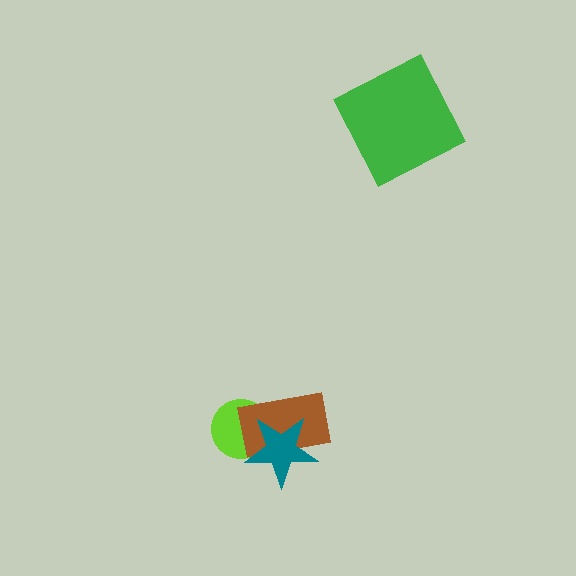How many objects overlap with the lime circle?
2 objects overlap with the lime circle.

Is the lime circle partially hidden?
Yes, it is partially covered by another shape.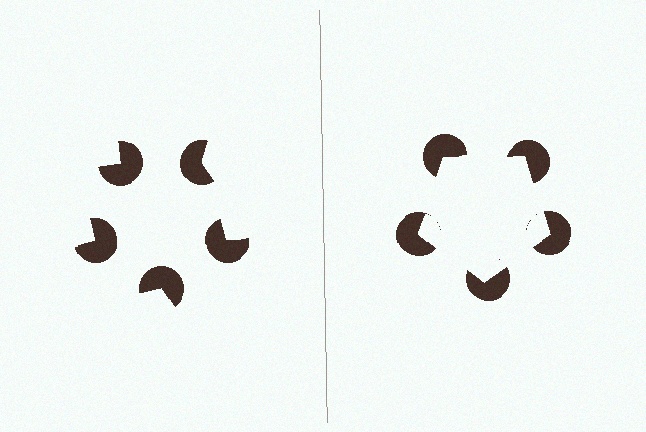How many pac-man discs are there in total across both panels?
10 — 5 on each side.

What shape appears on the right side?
An illusory pentagon.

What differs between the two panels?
The pac-man discs are positioned identically on both sides; only the wedge orientations differ. On the right they align to a pentagon; on the left they are misaligned.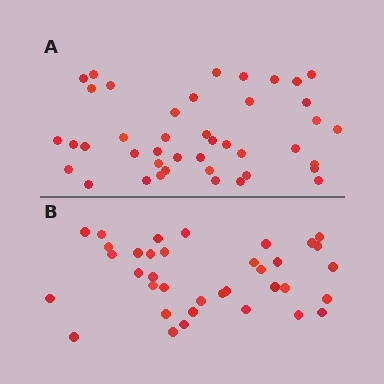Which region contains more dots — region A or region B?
Region A (the top region) has more dots.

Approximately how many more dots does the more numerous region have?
Region A has about 6 more dots than region B.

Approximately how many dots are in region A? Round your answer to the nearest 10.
About 40 dots. (The exact count is 42, which rounds to 40.)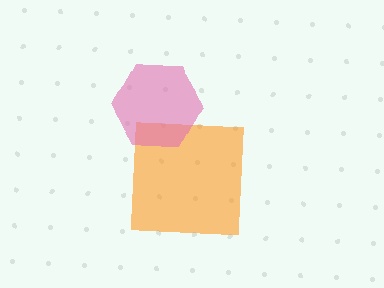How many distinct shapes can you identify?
There are 2 distinct shapes: an orange square, a pink hexagon.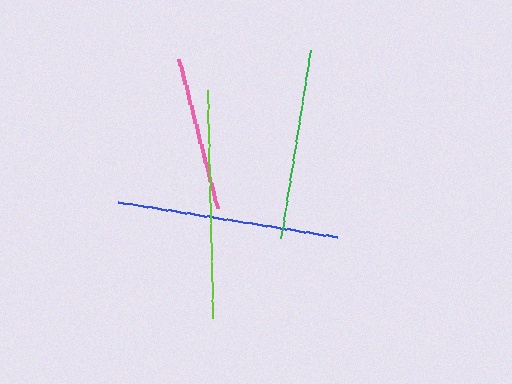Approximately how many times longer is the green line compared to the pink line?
The green line is approximately 1.2 times the length of the pink line.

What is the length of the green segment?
The green segment is approximately 190 pixels long.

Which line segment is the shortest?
The pink line is the shortest at approximately 154 pixels.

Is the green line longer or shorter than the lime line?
The lime line is longer than the green line.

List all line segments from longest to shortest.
From longest to shortest: lime, blue, green, pink.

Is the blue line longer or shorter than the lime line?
The lime line is longer than the blue line.